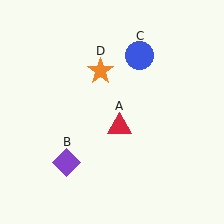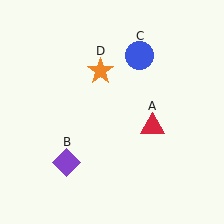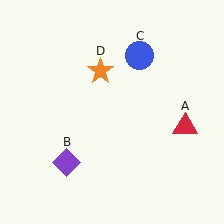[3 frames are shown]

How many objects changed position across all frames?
1 object changed position: red triangle (object A).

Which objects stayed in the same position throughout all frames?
Purple diamond (object B) and blue circle (object C) and orange star (object D) remained stationary.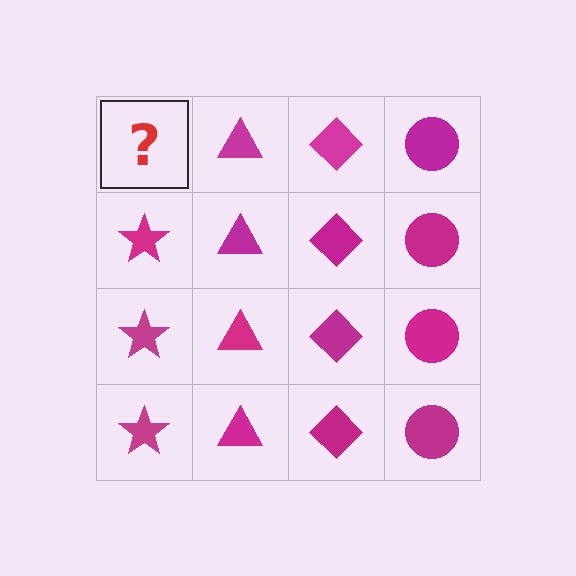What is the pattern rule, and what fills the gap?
The rule is that each column has a consistent shape. The gap should be filled with a magenta star.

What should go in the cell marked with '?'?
The missing cell should contain a magenta star.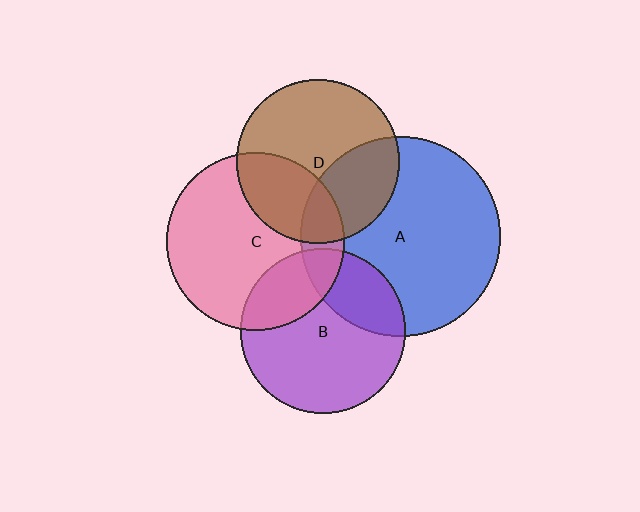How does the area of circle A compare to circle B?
Approximately 1.5 times.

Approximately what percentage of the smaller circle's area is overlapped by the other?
Approximately 30%.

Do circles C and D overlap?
Yes.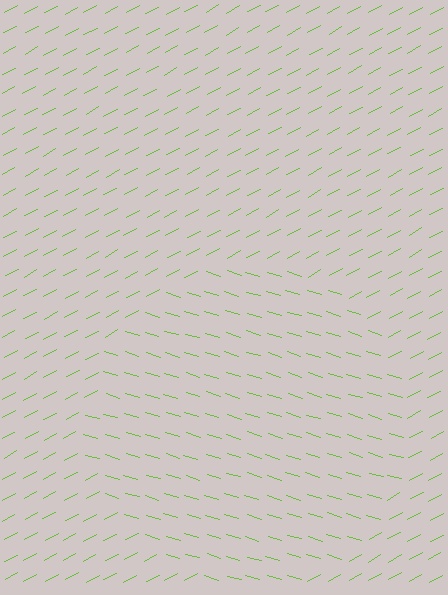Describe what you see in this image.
The image is filled with small lime line segments. A circle region in the image has lines oriented differently from the surrounding lines, creating a visible texture boundary.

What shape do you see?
I see a circle.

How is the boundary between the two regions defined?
The boundary is defined purely by a change in line orientation (approximately 45 degrees difference). All lines are the same color and thickness.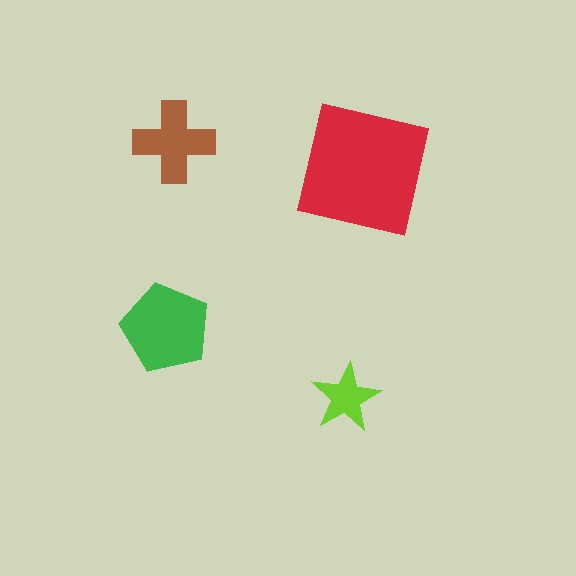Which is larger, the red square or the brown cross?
The red square.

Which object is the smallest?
The lime star.